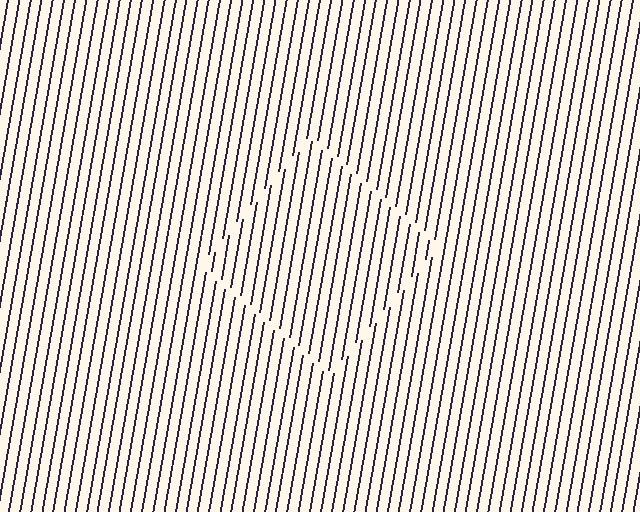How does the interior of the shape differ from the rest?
The interior of the shape contains the same grating, shifted by half a period — the contour is defined by the phase discontinuity where line-ends from the inner and outer gratings abut.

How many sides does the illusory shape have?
4 sides — the line-ends trace a square.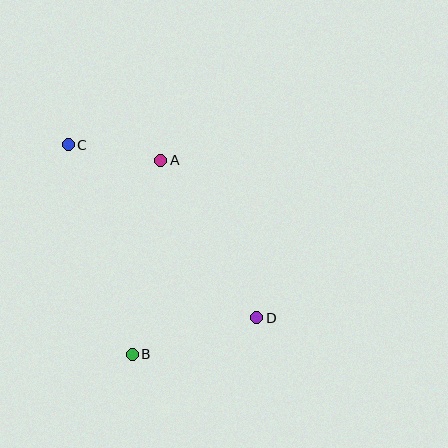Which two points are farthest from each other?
Points C and D are farthest from each other.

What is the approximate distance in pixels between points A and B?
The distance between A and B is approximately 196 pixels.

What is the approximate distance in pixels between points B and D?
The distance between B and D is approximately 130 pixels.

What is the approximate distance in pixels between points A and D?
The distance between A and D is approximately 185 pixels.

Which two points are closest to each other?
Points A and C are closest to each other.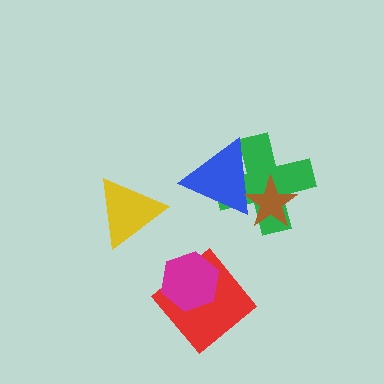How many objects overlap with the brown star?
2 objects overlap with the brown star.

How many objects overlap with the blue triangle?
2 objects overlap with the blue triangle.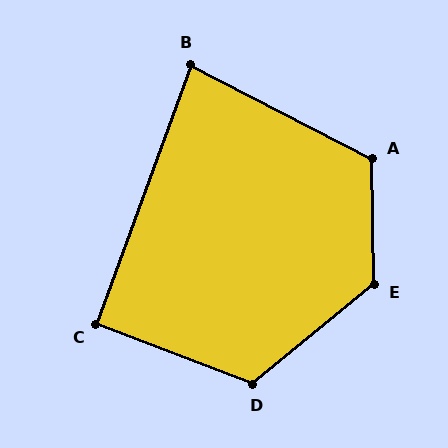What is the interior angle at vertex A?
Approximately 118 degrees (obtuse).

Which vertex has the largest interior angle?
E, at approximately 128 degrees.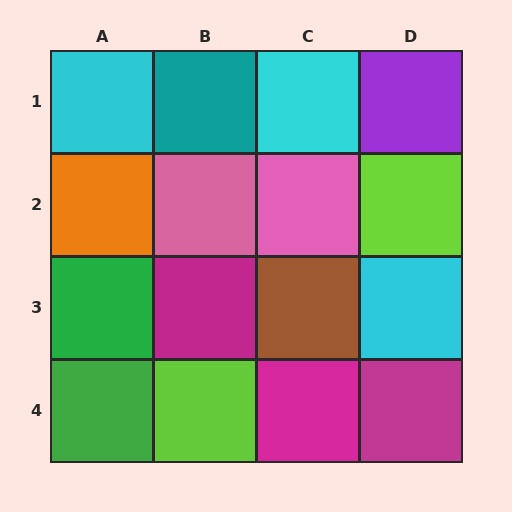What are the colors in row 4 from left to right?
Green, lime, magenta, magenta.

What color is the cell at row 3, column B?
Magenta.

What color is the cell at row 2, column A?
Orange.